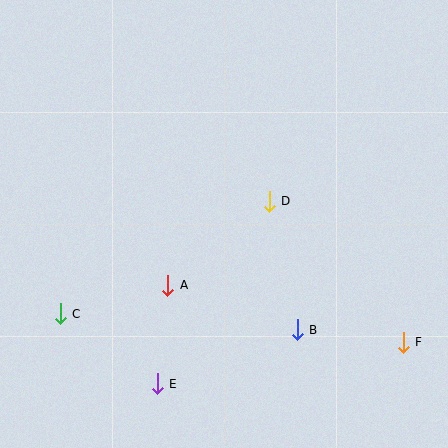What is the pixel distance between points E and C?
The distance between E and C is 119 pixels.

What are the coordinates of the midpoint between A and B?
The midpoint between A and B is at (233, 307).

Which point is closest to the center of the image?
Point D at (269, 201) is closest to the center.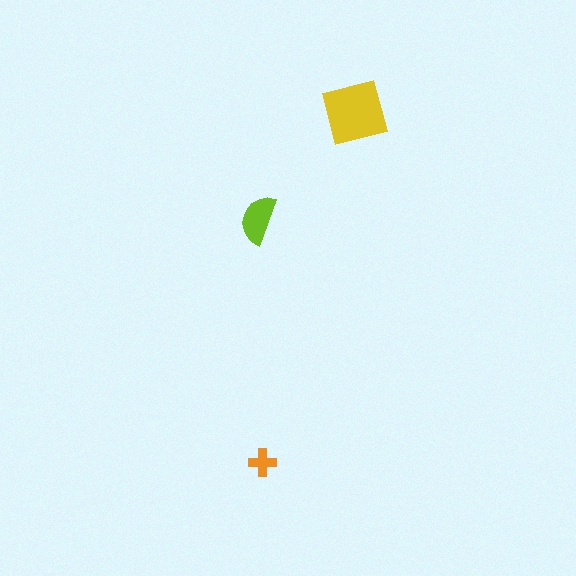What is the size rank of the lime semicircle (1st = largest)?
2nd.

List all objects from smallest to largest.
The orange cross, the lime semicircle, the yellow square.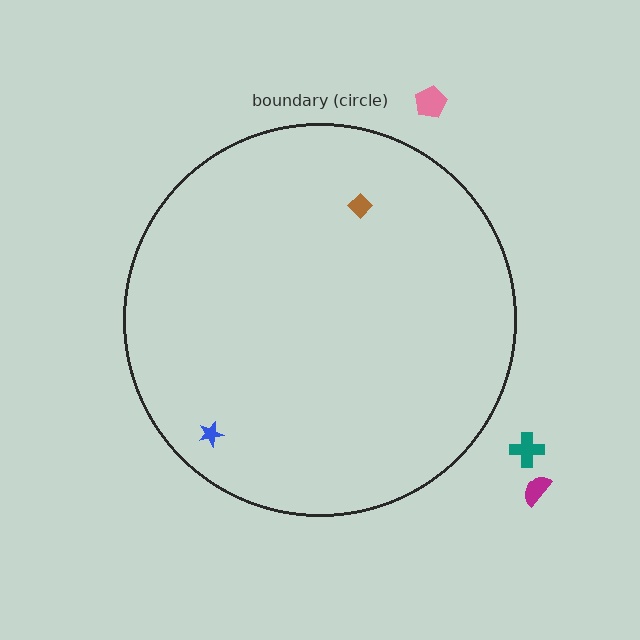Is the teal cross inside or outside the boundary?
Outside.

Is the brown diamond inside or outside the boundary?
Inside.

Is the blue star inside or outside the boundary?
Inside.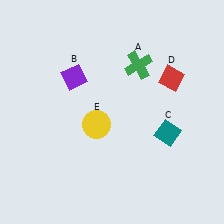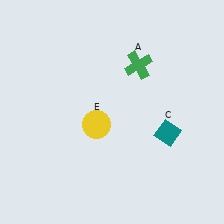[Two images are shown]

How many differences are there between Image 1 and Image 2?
There are 2 differences between the two images.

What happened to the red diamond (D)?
The red diamond (D) was removed in Image 2. It was in the top-right area of Image 1.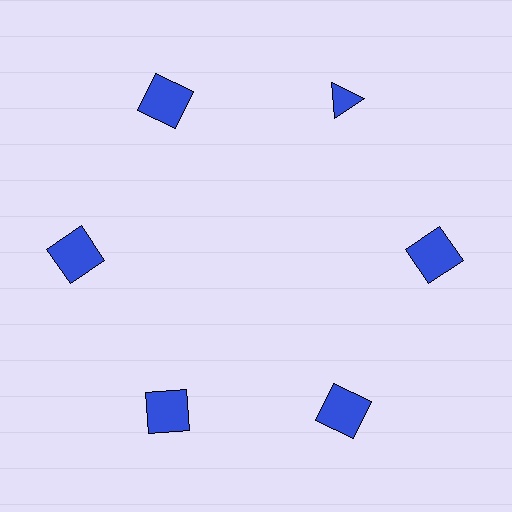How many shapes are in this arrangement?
There are 6 shapes arranged in a ring pattern.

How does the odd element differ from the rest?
It has a different shape: triangle instead of square.